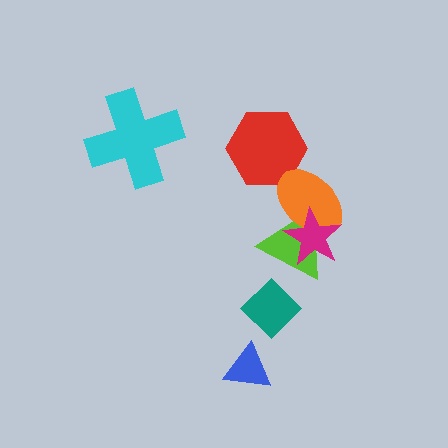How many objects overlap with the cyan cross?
0 objects overlap with the cyan cross.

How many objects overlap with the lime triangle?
2 objects overlap with the lime triangle.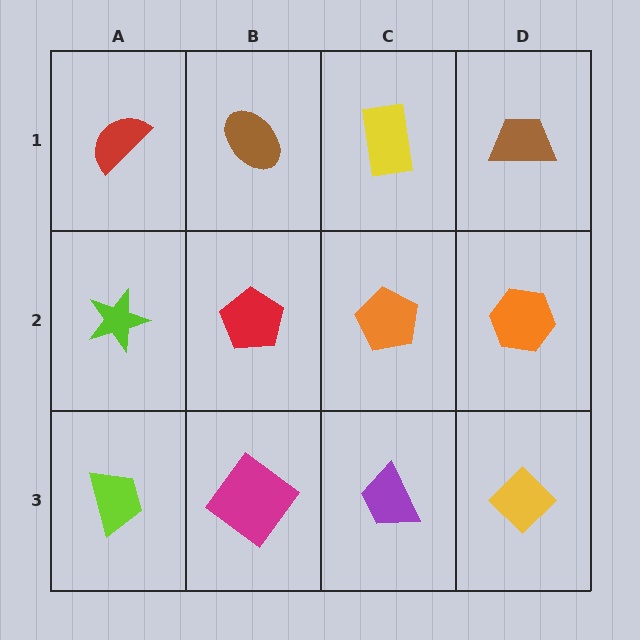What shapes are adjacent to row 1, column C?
An orange pentagon (row 2, column C), a brown ellipse (row 1, column B), a brown trapezoid (row 1, column D).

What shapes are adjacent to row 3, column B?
A red pentagon (row 2, column B), a lime trapezoid (row 3, column A), a purple trapezoid (row 3, column C).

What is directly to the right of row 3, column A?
A magenta diamond.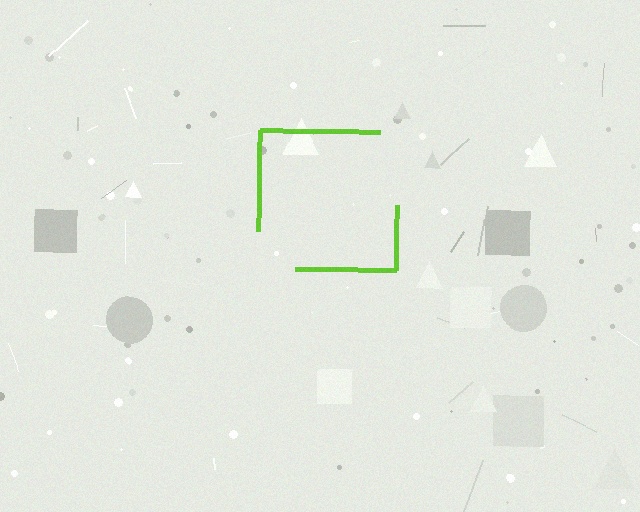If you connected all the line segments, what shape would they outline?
They would outline a square.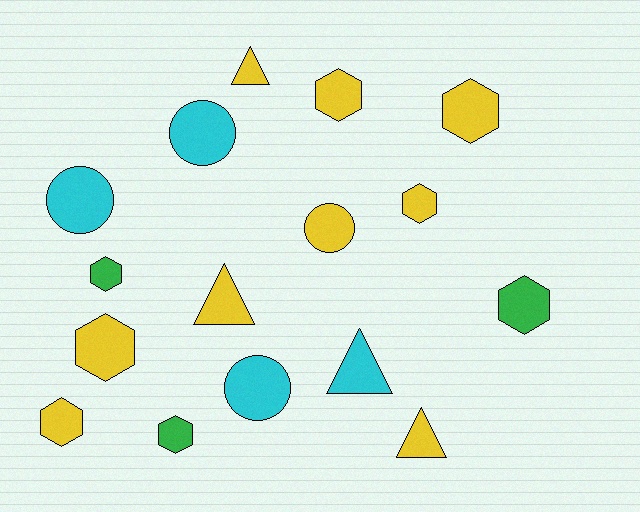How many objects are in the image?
There are 16 objects.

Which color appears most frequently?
Yellow, with 9 objects.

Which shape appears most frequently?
Hexagon, with 8 objects.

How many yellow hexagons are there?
There are 5 yellow hexagons.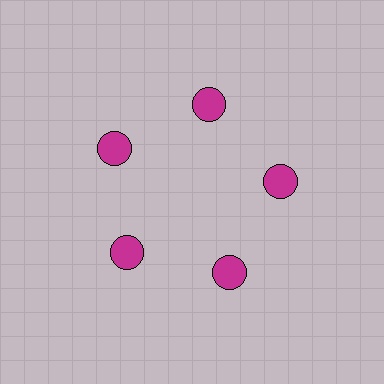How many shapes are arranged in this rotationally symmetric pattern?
There are 5 shapes, arranged in 5 groups of 1.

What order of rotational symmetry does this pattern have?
This pattern has 5-fold rotational symmetry.